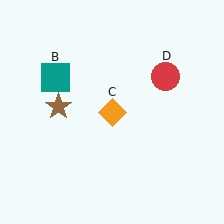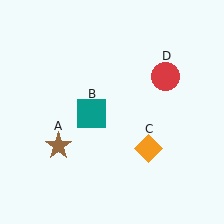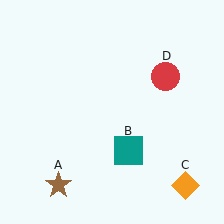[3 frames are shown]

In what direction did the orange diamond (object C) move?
The orange diamond (object C) moved down and to the right.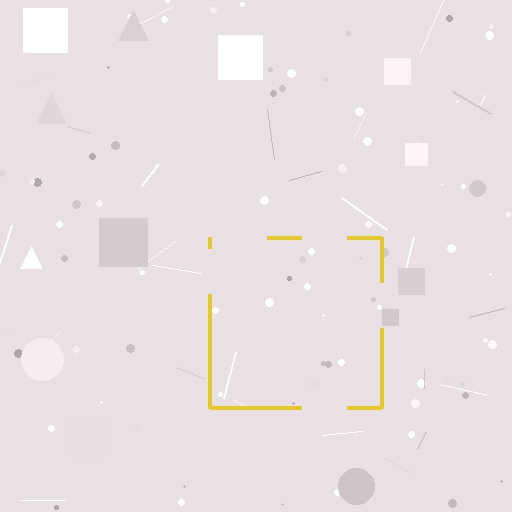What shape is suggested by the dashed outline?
The dashed outline suggests a square.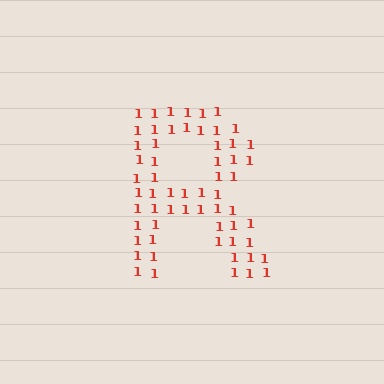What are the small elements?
The small elements are digit 1's.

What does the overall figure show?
The overall figure shows the letter R.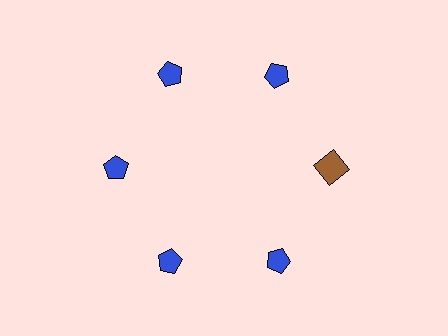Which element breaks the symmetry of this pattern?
The brown square at roughly the 3 o'clock position breaks the symmetry. All other shapes are blue pentagons.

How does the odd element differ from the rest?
It differs in both color (brown instead of blue) and shape (square instead of pentagon).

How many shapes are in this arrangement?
There are 6 shapes arranged in a ring pattern.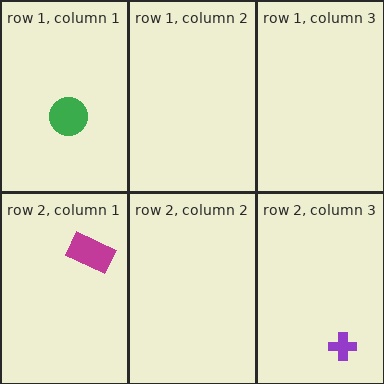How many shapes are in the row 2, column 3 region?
1.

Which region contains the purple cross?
The row 2, column 3 region.